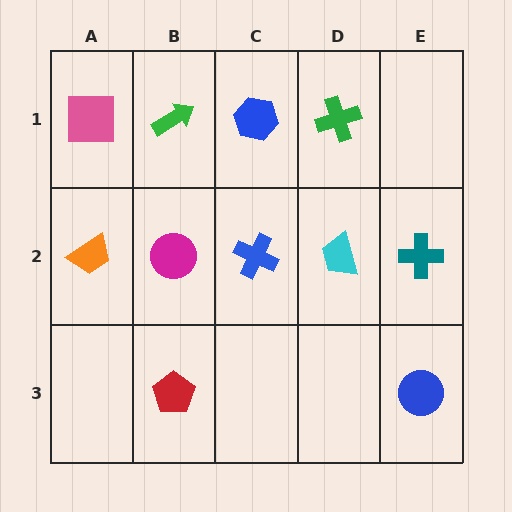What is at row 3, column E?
A blue circle.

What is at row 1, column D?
A green cross.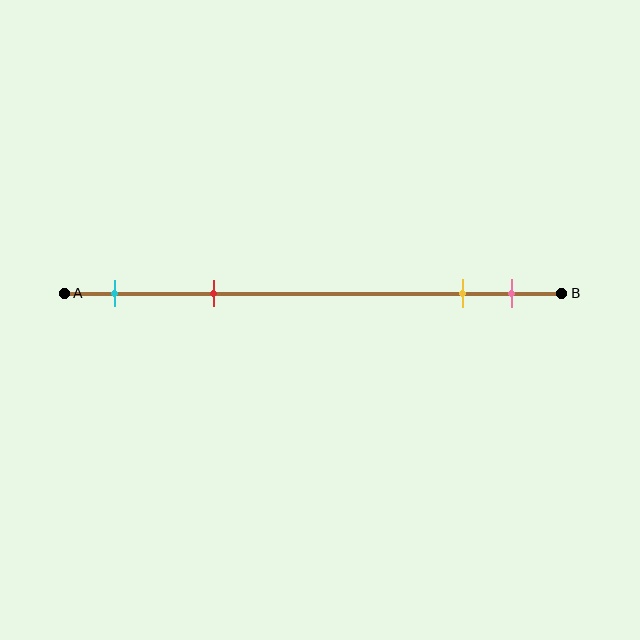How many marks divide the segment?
There are 4 marks dividing the segment.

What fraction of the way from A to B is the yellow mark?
The yellow mark is approximately 80% (0.8) of the way from A to B.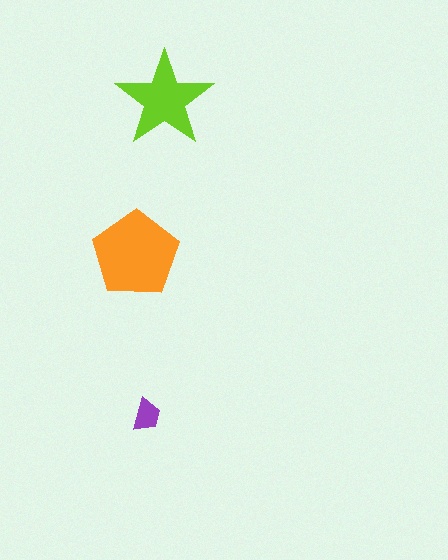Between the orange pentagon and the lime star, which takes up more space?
The orange pentagon.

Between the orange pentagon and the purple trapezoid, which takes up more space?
The orange pentagon.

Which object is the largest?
The orange pentagon.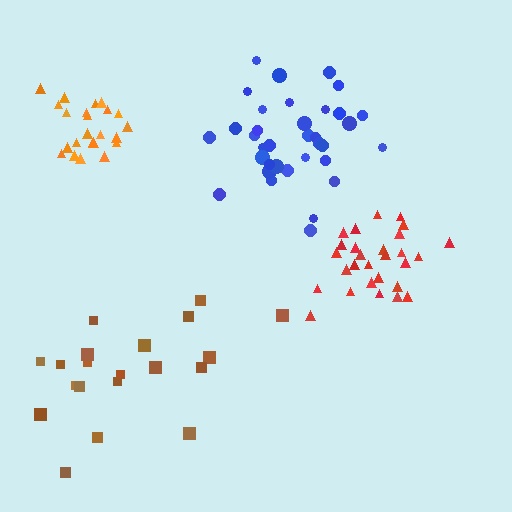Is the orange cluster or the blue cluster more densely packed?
Orange.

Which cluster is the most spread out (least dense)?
Brown.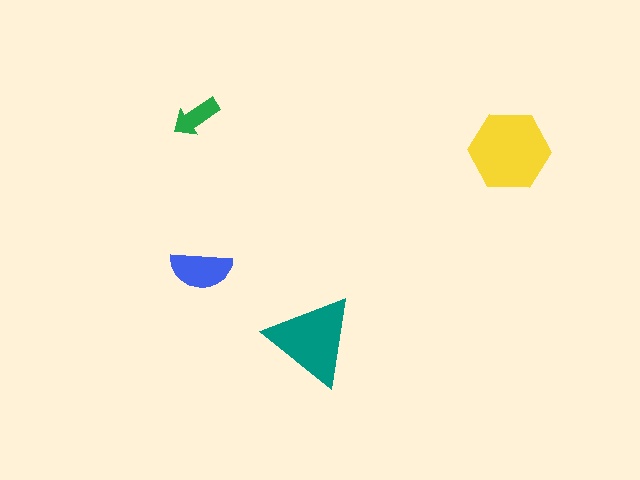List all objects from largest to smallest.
The yellow hexagon, the teal triangle, the blue semicircle, the green arrow.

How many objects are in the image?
There are 4 objects in the image.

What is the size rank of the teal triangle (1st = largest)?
2nd.